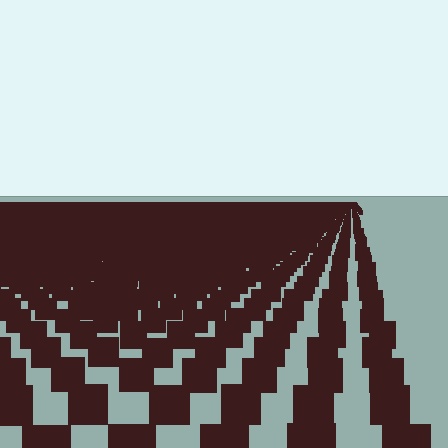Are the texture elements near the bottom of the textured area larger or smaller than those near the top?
Larger. Near the bottom, elements are closer to the viewer and appear at a bigger on-screen size.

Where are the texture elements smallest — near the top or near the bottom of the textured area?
Near the top.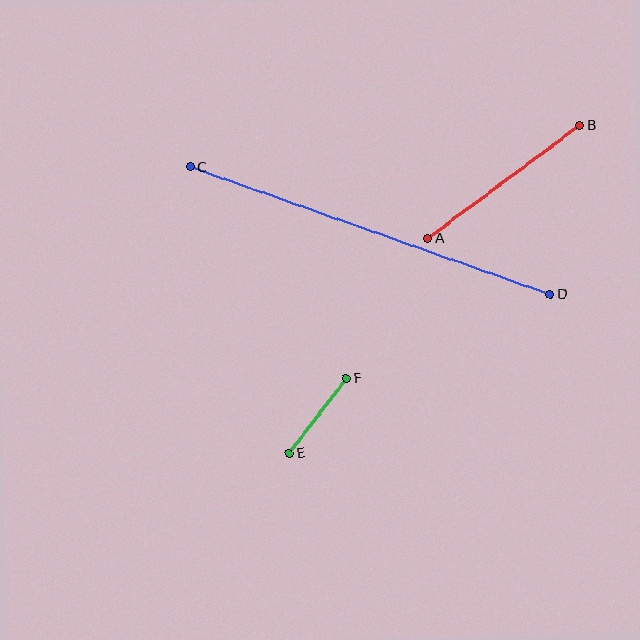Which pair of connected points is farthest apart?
Points C and D are farthest apart.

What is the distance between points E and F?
The distance is approximately 94 pixels.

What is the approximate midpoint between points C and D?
The midpoint is at approximately (370, 231) pixels.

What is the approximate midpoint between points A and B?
The midpoint is at approximately (504, 182) pixels.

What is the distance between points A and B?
The distance is approximately 190 pixels.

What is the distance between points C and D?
The distance is approximately 382 pixels.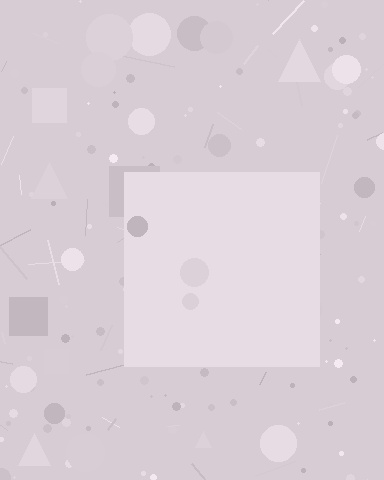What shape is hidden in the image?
A square is hidden in the image.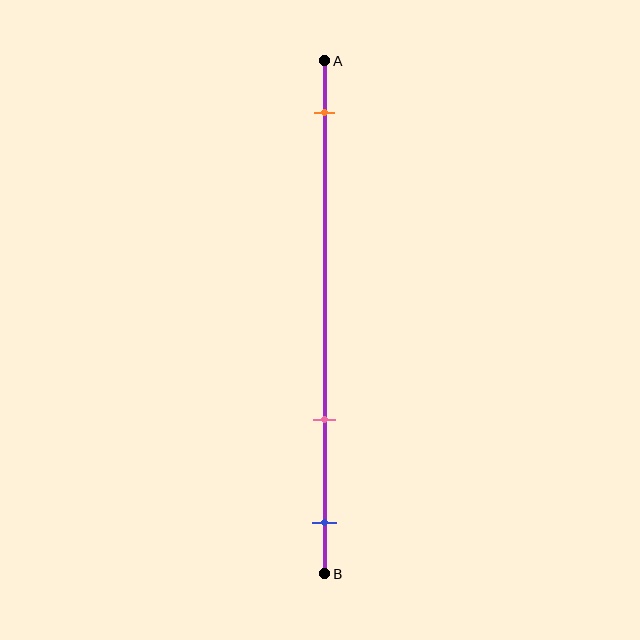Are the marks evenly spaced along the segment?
No, the marks are not evenly spaced.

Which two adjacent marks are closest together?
The pink and blue marks are the closest adjacent pair.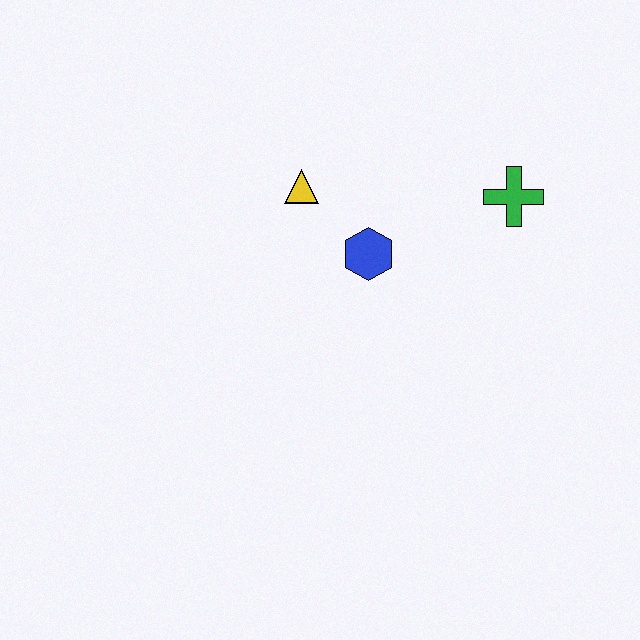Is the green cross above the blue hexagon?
Yes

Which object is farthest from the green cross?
The yellow triangle is farthest from the green cross.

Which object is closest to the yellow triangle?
The blue hexagon is closest to the yellow triangle.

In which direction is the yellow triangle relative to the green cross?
The yellow triangle is to the left of the green cross.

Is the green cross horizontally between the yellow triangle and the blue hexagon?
No